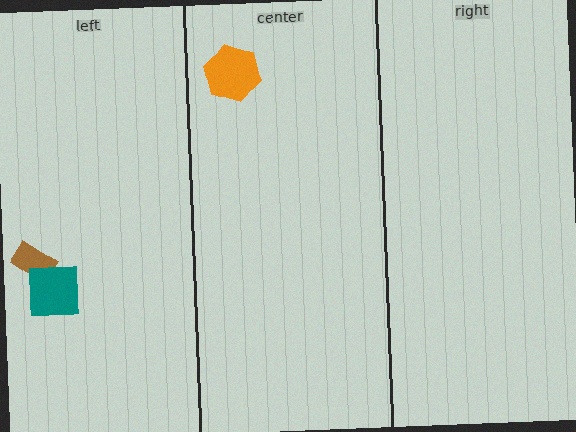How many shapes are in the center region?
1.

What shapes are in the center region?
The orange hexagon.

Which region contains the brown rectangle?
The left region.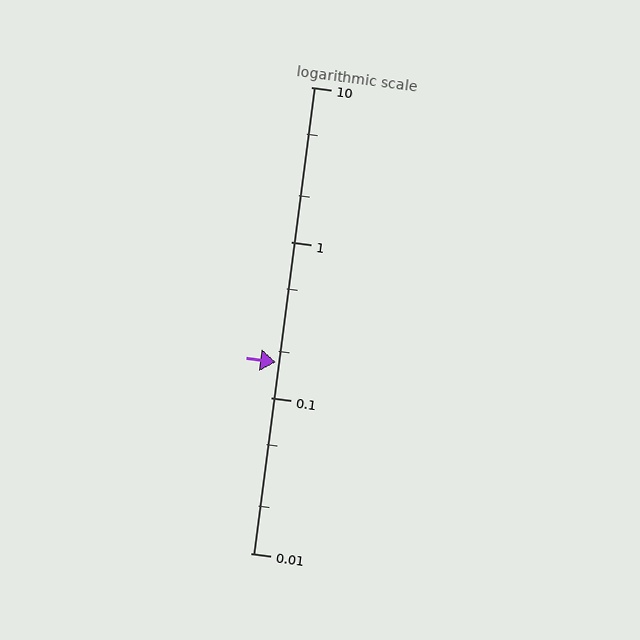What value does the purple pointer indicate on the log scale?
The pointer indicates approximately 0.17.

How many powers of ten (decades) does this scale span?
The scale spans 3 decades, from 0.01 to 10.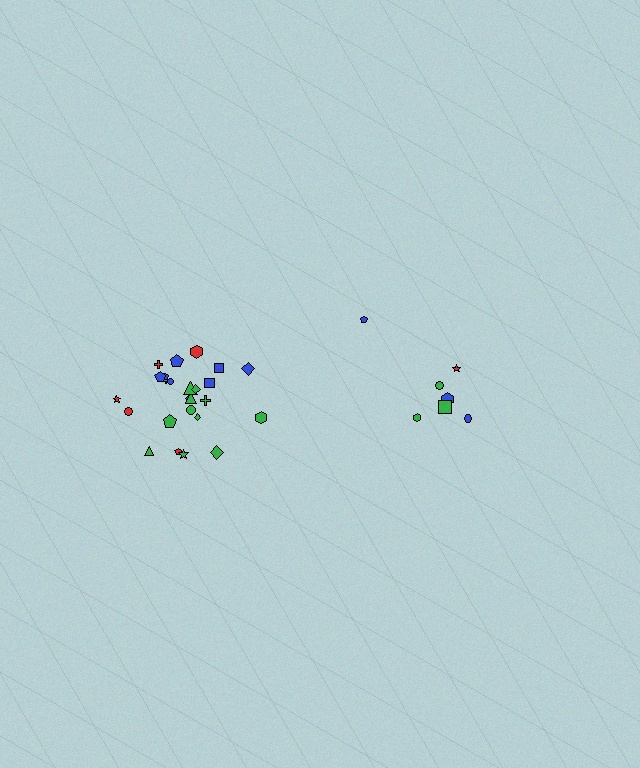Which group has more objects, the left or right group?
The left group.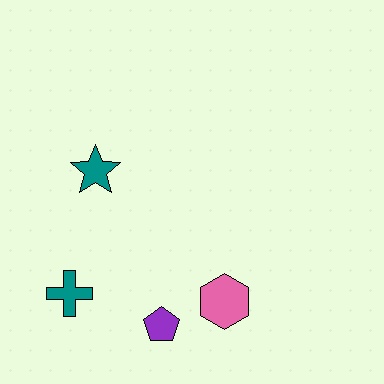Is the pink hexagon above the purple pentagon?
Yes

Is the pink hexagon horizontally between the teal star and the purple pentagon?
No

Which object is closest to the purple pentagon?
The pink hexagon is closest to the purple pentagon.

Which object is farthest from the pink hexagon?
The teal star is farthest from the pink hexagon.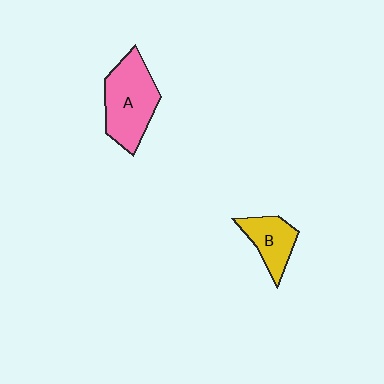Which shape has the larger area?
Shape A (pink).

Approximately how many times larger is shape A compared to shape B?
Approximately 1.8 times.